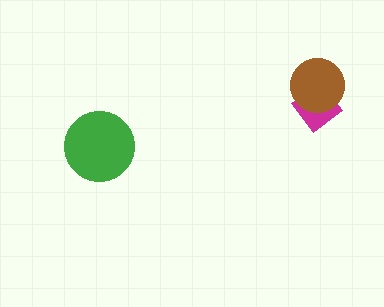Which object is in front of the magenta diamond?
The brown circle is in front of the magenta diamond.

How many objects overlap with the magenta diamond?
1 object overlaps with the magenta diamond.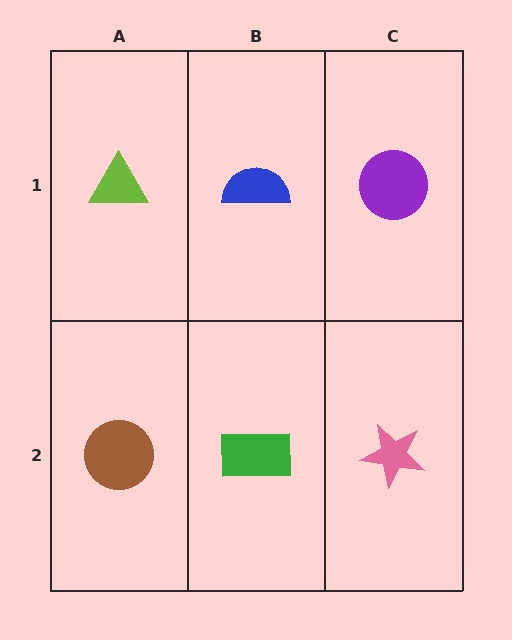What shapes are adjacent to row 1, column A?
A brown circle (row 2, column A), a blue semicircle (row 1, column B).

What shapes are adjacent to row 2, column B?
A blue semicircle (row 1, column B), a brown circle (row 2, column A), a pink star (row 2, column C).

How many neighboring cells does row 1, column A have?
2.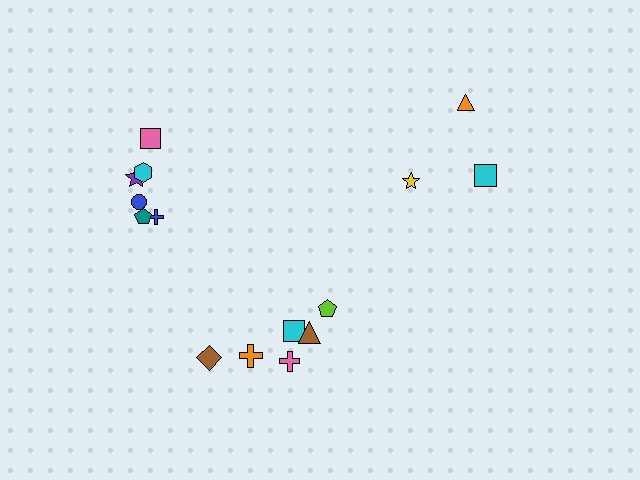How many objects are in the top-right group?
There are 3 objects.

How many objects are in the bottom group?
There are 6 objects.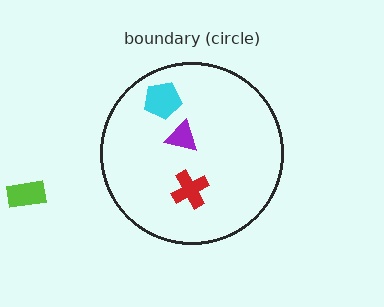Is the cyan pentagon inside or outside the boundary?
Inside.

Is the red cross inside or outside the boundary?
Inside.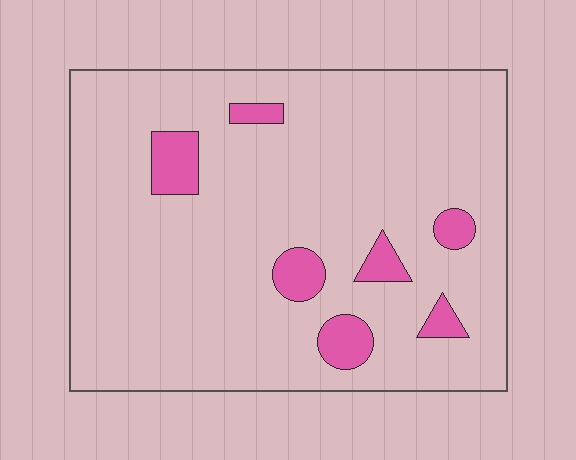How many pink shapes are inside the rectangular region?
7.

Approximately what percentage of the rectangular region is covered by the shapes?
Approximately 10%.